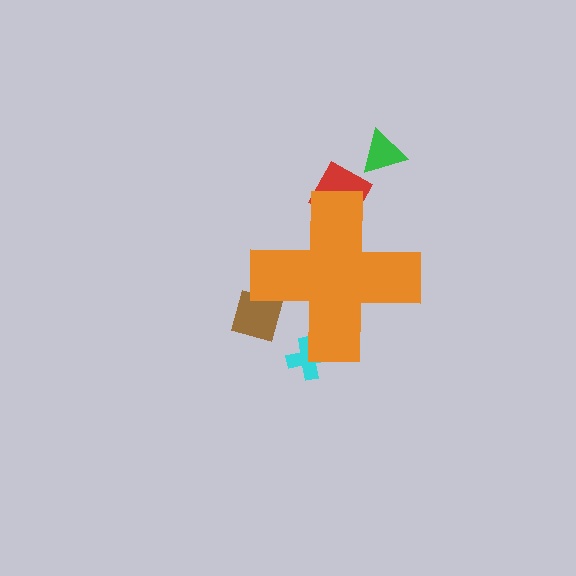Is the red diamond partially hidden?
Yes, the red diamond is partially hidden behind the orange cross.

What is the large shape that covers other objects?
An orange cross.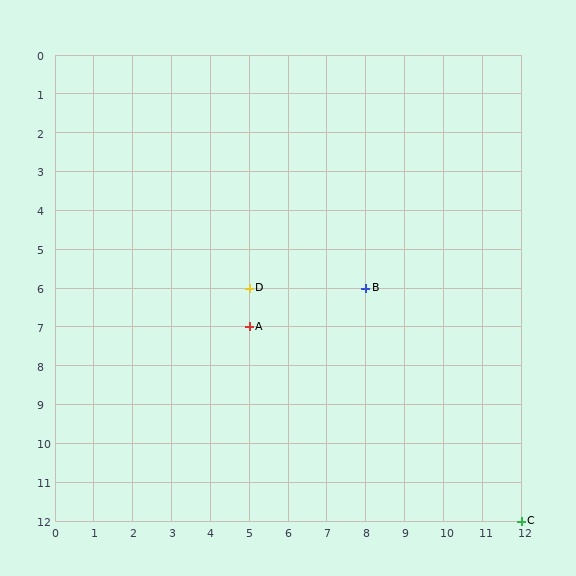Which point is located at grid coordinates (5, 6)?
Point D is at (5, 6).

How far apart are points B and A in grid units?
Points B and A are 3 columns and 1 row apart (about 3.2 grid units diagonally).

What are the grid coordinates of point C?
Point C is at grid coordinates (12, 12).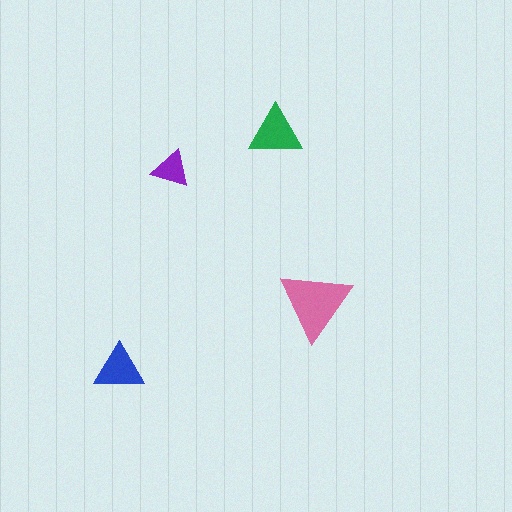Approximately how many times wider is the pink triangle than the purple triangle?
About 2 times wider.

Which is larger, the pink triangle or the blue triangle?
The pink one.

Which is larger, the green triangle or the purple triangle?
The green one.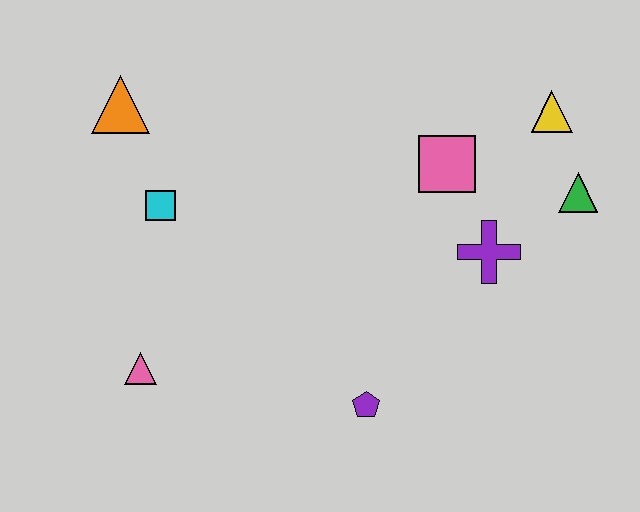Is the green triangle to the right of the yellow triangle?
Yes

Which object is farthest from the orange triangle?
The green triangle is farthest from the orange triangle.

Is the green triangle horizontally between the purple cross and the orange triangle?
No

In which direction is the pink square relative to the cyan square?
The pink square is to the right of the cyan square.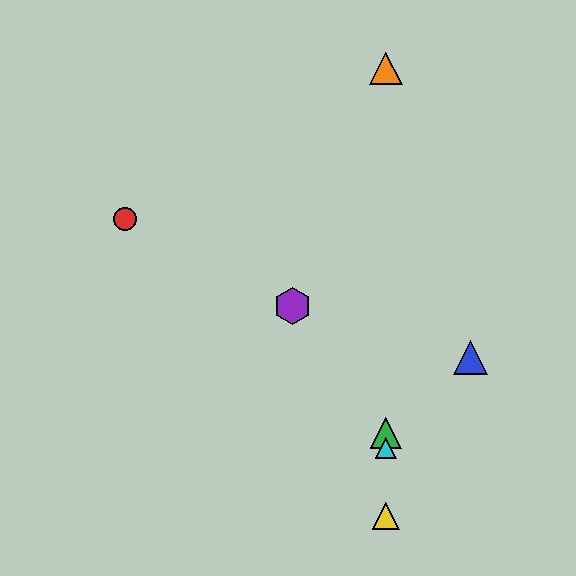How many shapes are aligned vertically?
4 shapes (the green triangle, the yellow triangle, the orange triangle, the cyan triangle) are aligned vertically.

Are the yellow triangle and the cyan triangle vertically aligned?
Yes, both are at x≈386.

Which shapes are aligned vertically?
The green triangle, the yellow triangle, the orange triangle, the cyan triangle are aligned vertically.